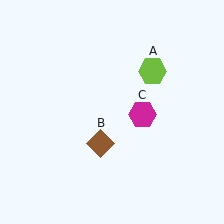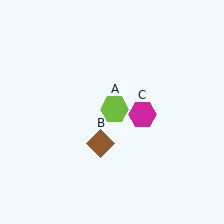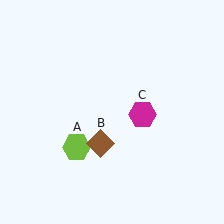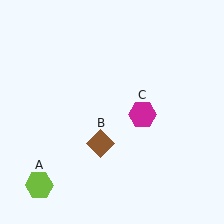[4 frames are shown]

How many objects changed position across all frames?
1 object changed position: lime hexagon (object A).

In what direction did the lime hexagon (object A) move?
The lime hexagon (object A) moved down and to the left.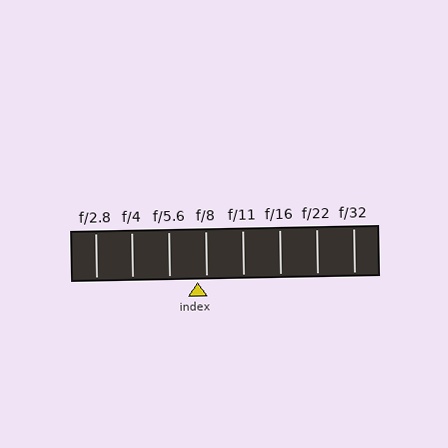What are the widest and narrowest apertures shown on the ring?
The widest aperture shown is f/2.8 and the narrowest is f/32.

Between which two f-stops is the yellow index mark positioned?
The index mark is between f/5.6 and f/8.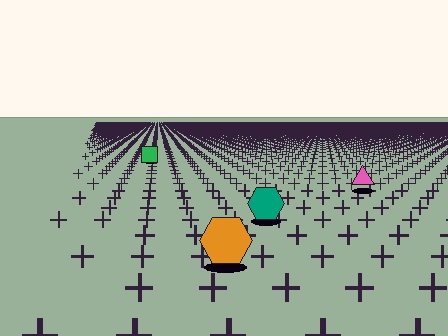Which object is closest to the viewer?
The orange hexagon is closest. The texture marks near it are larger and more spread out.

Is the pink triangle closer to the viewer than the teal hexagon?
No. The teal hexagon is closer — you can tell from the texture gradient: the ground texture is coarser near it.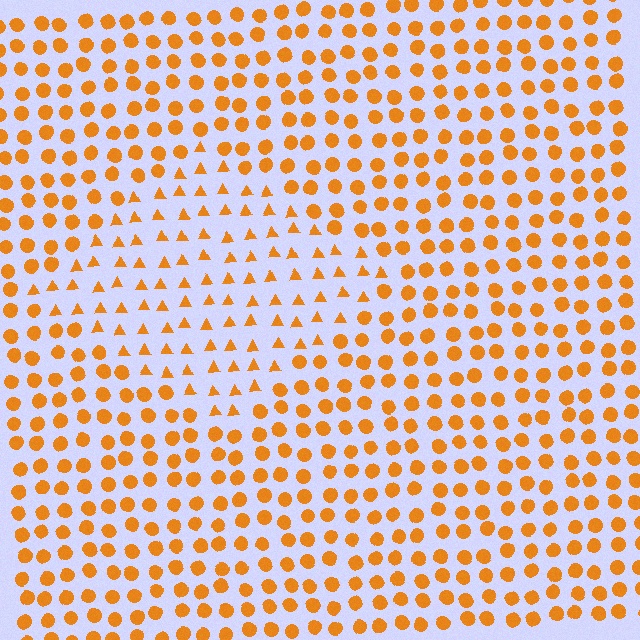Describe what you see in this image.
The image is filled with small orange elements arranged in a uniform grid. A diamond-shaped region contains triangles, while the surrounding area contains circles. The boundary is defined purely by the change in element shape.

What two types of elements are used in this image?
The image uses triangles inside the diamond region and circles outside it.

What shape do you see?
I see a diamond.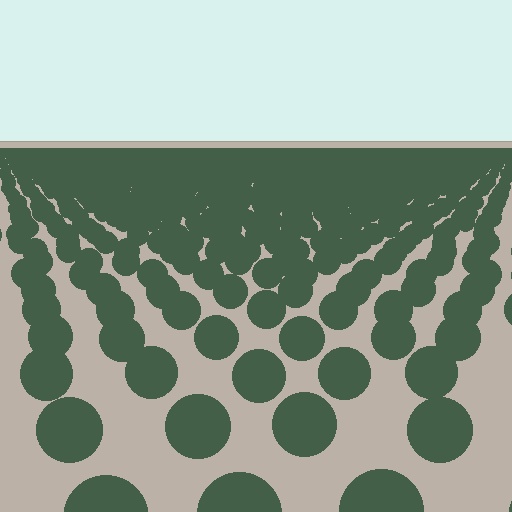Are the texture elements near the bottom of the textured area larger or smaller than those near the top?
Larger. Near the bottom, elements are closer to the viewer and appear at a bigger on-screen size.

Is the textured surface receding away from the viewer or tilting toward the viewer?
The surface is receding away from the viewer. Texture elements get smaller and denser toward the top.